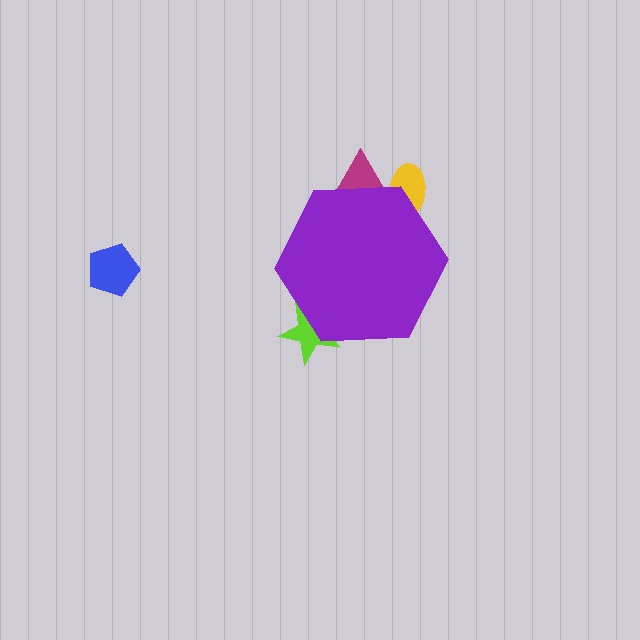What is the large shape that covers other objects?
A purple hexagon.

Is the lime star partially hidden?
Yes, the lime star is partially hidden behind the purple hexagon.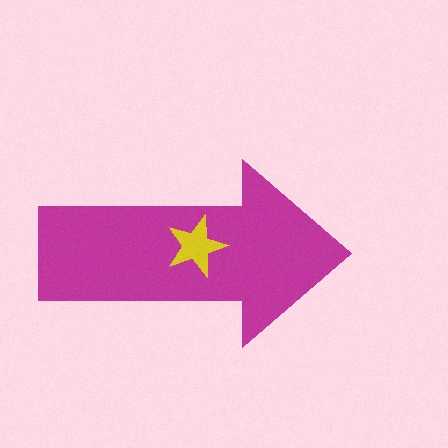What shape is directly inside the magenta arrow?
The yellow star.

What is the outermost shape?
The magenta arrow.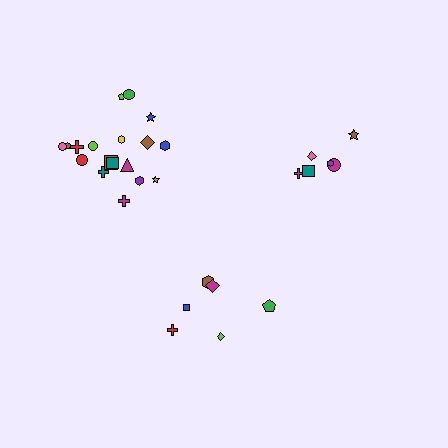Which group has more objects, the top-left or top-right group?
The top-left group.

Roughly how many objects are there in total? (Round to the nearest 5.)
Roughly 30 objects in total.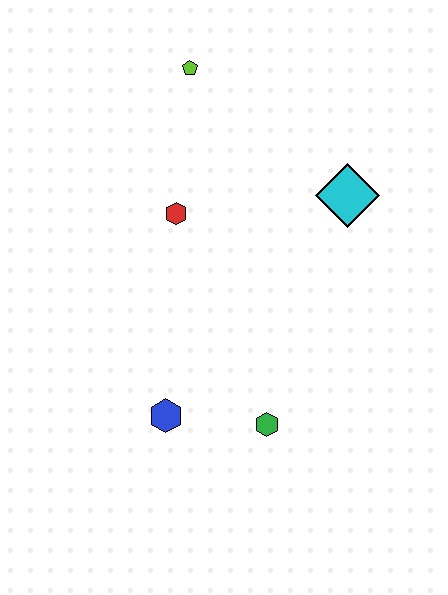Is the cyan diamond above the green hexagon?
Yes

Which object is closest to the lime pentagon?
The red hexagon is closest to the lime pentagon.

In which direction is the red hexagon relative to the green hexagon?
The red hexagon is above the green hexagon.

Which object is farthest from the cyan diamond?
The blue hexagon is farthest from the cyan diamond.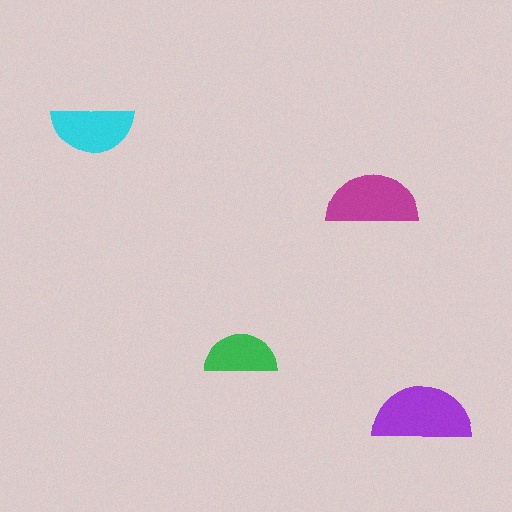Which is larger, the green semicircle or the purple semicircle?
The purple one.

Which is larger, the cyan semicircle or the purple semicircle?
The purple one.